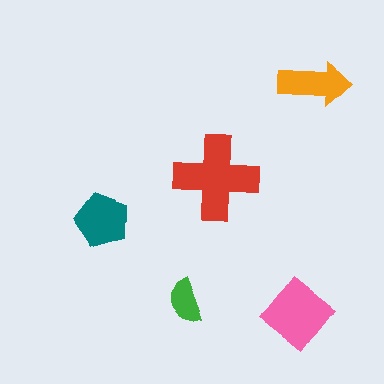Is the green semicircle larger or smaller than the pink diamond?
Smaller.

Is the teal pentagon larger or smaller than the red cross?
Smaller.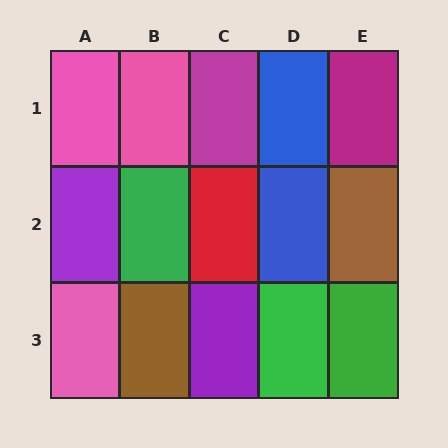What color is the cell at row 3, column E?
Green.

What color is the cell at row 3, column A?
Pink.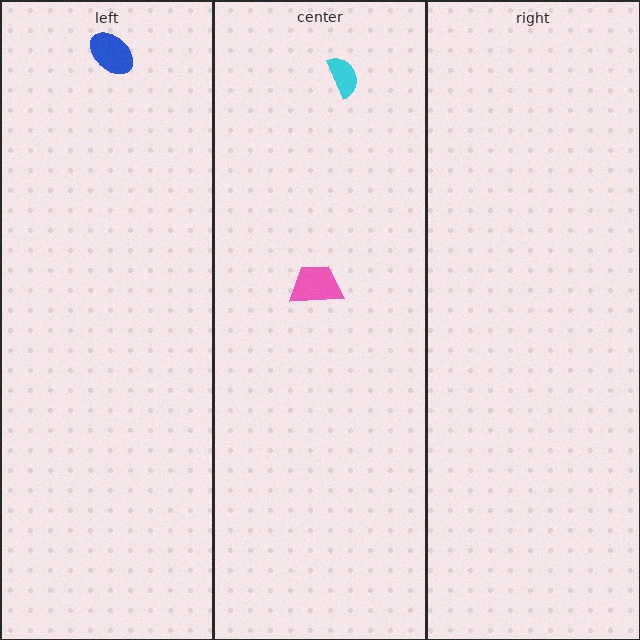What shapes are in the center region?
The pink trapezoid, the cyan semicircle.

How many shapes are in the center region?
2.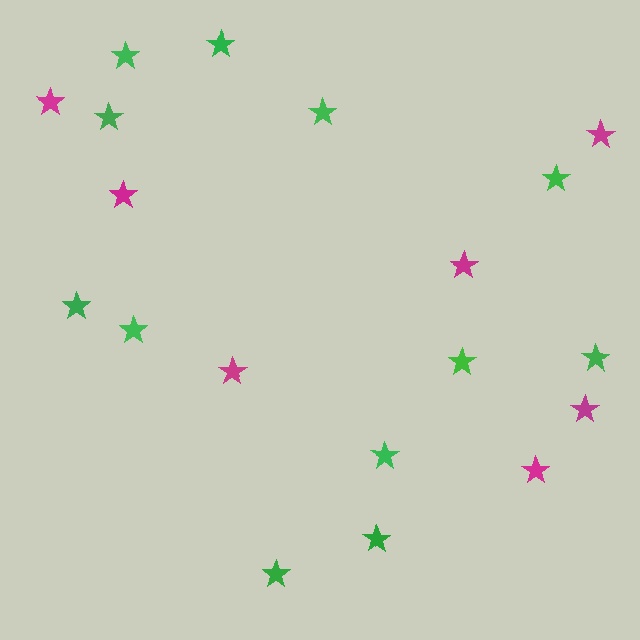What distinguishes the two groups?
There are 2 groups: one group of green stars (12) and one group of magenta stars (7).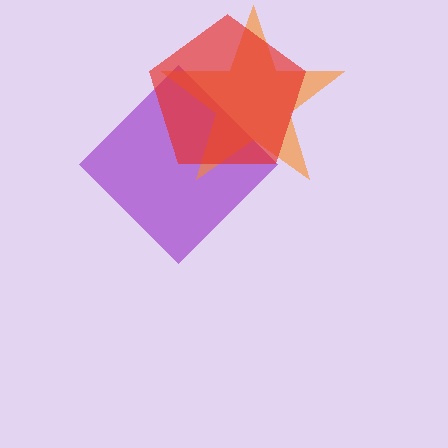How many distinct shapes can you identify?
There are 3 distinct shapes: a purple diamond, an orange star, a red pentagon.